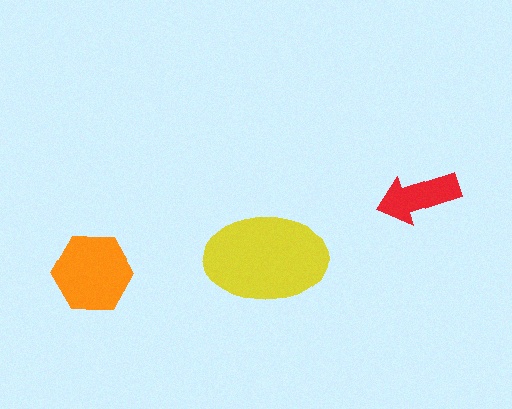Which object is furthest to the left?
The orange hexagon is leftmost.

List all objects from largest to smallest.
The yellow ellipse, the orange hexagon, the red arrow.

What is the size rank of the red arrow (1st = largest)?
3rd.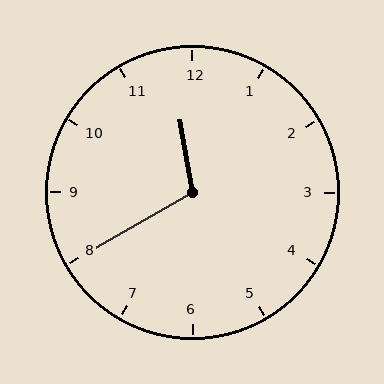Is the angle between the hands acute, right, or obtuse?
It is obtuse.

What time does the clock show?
11:40.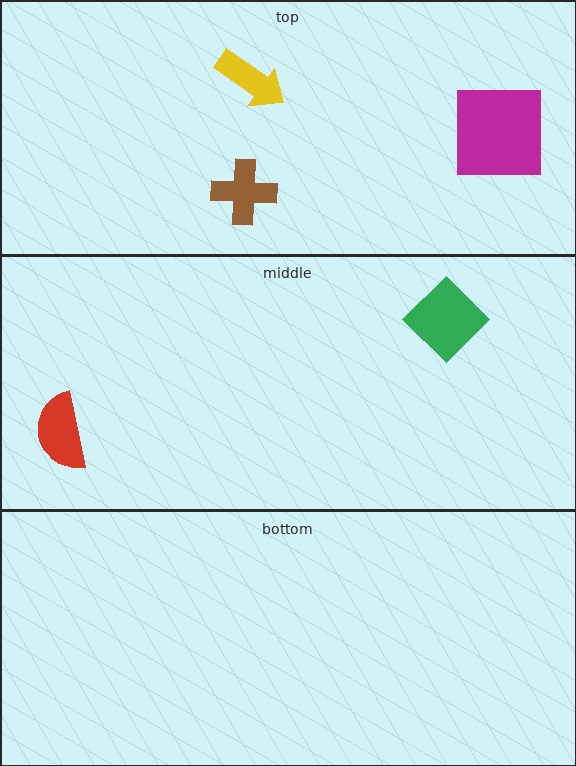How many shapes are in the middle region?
2.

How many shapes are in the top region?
3.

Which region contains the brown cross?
The top region.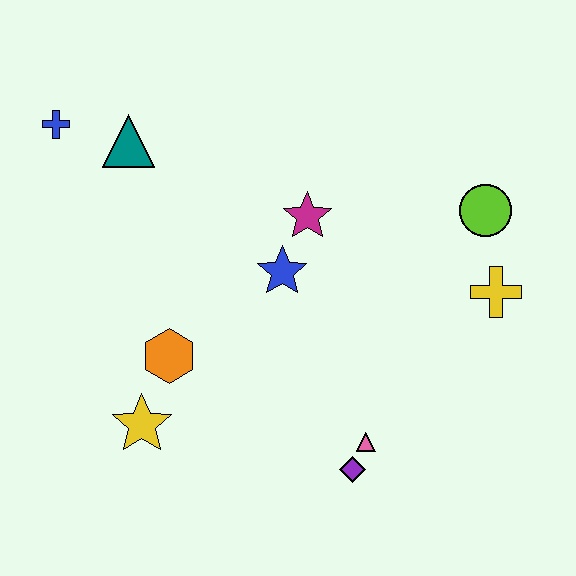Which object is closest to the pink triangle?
The purple diamond is closest to the pink triangle.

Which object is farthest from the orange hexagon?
The lime circle is farthest from the orange hexagon.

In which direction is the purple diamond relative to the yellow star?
The purple diamond is to the right of the yellow star.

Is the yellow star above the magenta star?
No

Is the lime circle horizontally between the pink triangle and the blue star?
No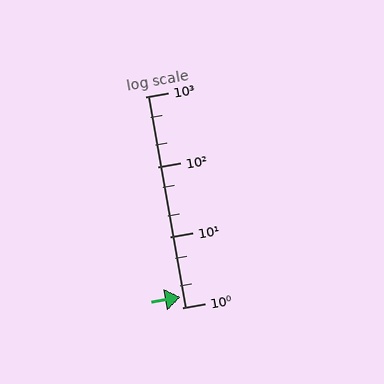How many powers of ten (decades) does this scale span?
The scale spans 3 decades, from 1 to 1000.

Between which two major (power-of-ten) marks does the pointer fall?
The pointer is between 1 and 10.